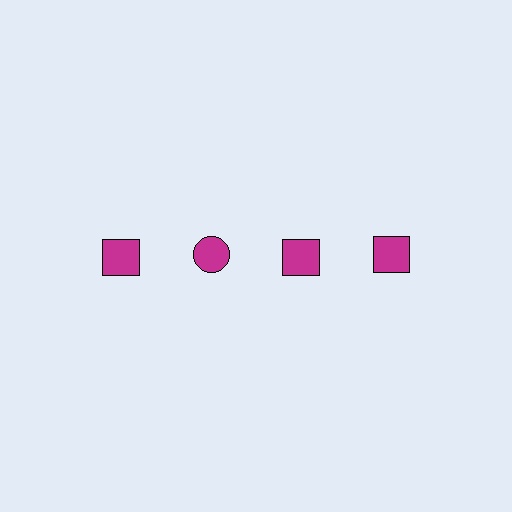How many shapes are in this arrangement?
There are 4 shapes arranged in a grid pattern.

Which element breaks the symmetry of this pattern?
The magenta circle in the top row, second from left column breaks the symmetry. All other shapes are magenta squares.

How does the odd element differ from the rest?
It has a different shape: circle instead of square.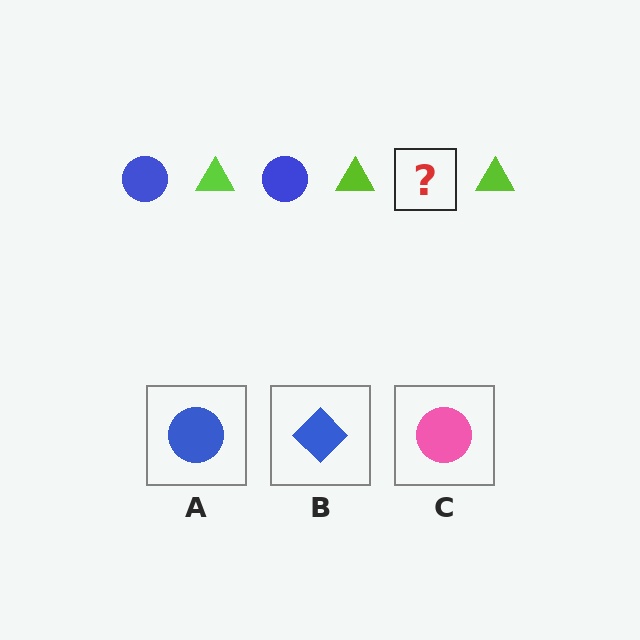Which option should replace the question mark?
Option A.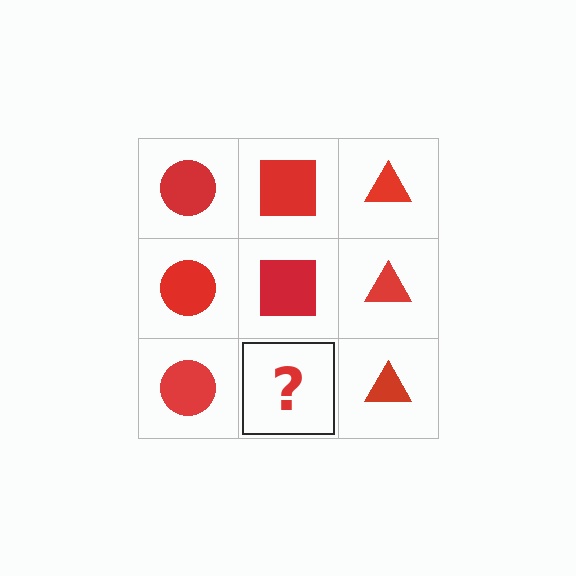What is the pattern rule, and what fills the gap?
The rule is that each column has a consistent shape. The gap should be filled with a red square.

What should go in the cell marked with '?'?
The missing cell should contain a red square.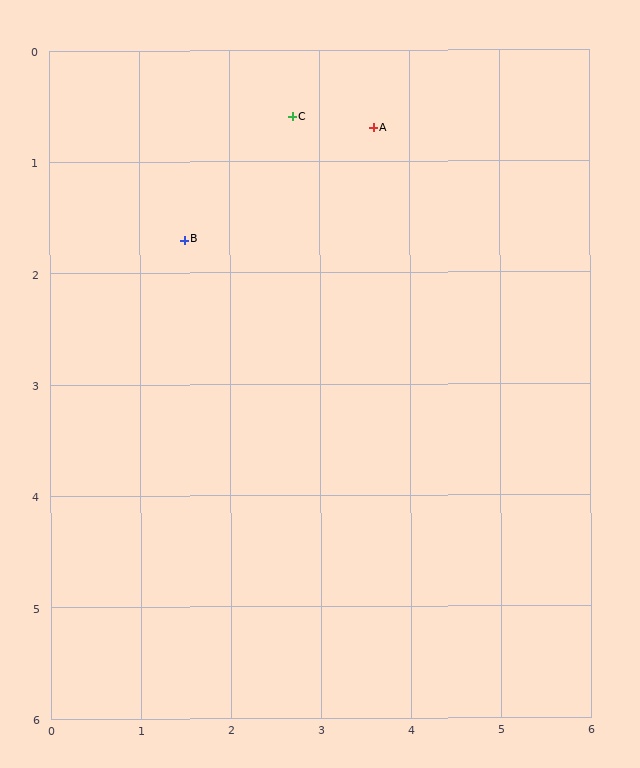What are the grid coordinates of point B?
Point B is at approximately (1.5, 1.7).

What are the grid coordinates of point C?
Point C is at approximately (2.7, 0.6).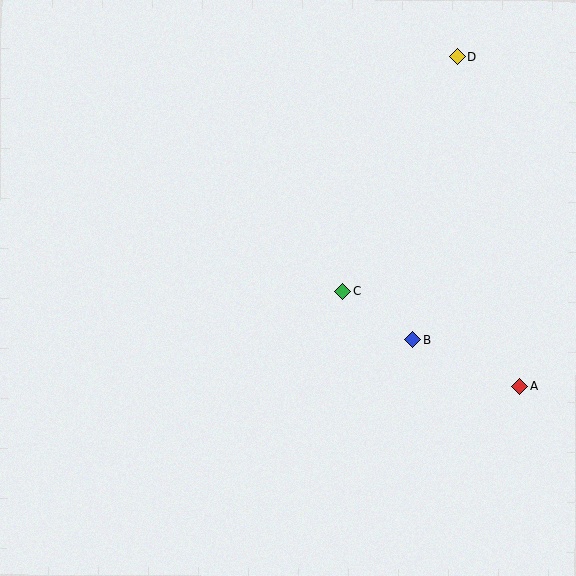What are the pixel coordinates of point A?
Point A is at (520, 386).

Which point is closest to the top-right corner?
Point D is closest to the top-right corner.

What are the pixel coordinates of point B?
Point B is at (412, 339).